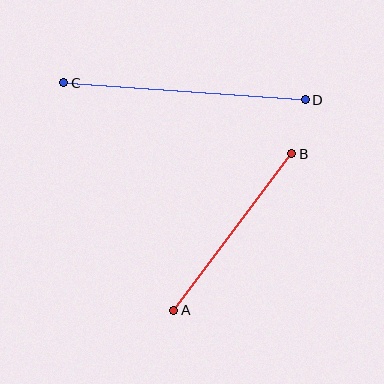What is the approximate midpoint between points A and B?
The midpoint is at approximately (233, 232) pixels.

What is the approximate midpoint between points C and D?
The midpoint is at approximately (184, 91) pixels.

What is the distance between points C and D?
The distance is approximately 242 pixels.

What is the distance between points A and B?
The distance is approximately 196 pixels.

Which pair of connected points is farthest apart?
Points C and D are farthest apart.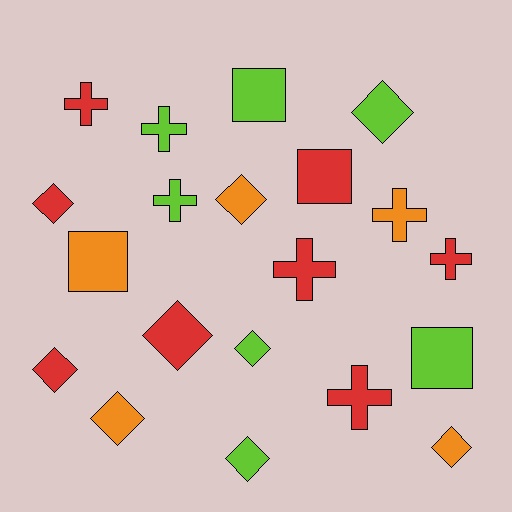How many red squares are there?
There is 1 red square.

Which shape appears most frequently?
Diamond, with 9 objects.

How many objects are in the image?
There are 20 objects.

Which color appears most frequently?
Red, with 8 objects.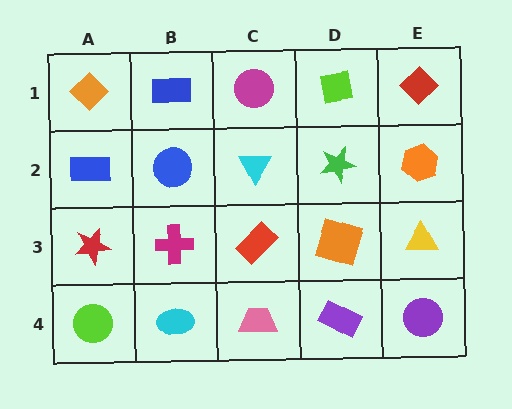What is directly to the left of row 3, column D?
A red rectangle.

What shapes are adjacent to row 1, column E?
An orange hexagon (row 2, column E), a lime square (row 1, column D).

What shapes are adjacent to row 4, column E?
A yellow triangle (row 3, column E), a purple rectangle (row 4, column D).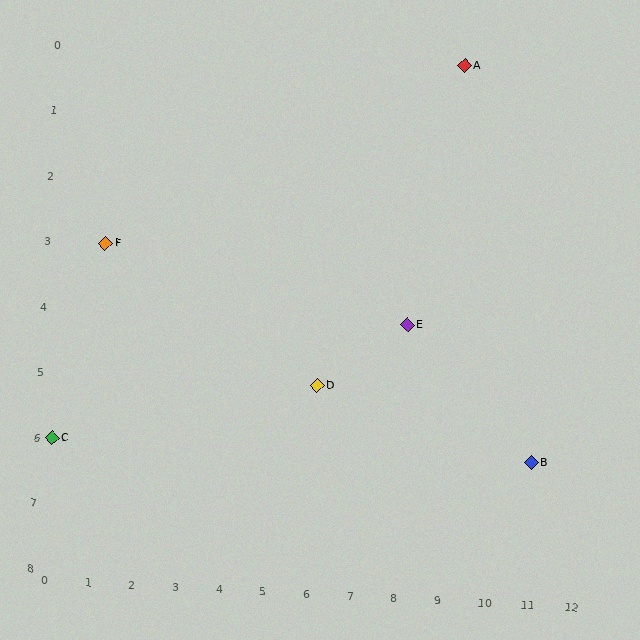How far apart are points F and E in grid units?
Points F and E are 7 columns and 1 row apart (about 7.1 grid units diagonally).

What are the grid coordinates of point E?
Point E is at grid coordinates (8, 4).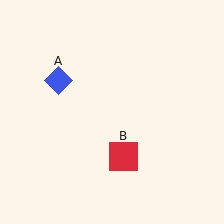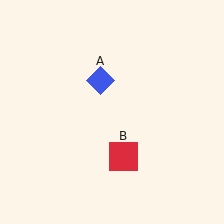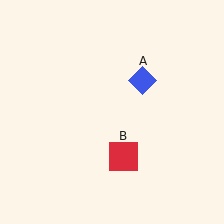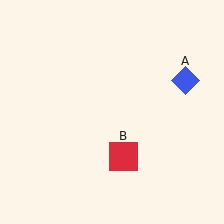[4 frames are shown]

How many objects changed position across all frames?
1 object changed position: blue diamond (object A).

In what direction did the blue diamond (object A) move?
The blue diamond (object A) moved right.